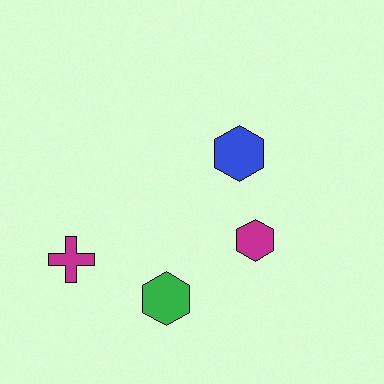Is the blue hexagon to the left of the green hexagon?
No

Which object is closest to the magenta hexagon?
The blue hexagon is closest to the magenta hexagon.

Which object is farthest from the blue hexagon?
The magenta cross is farthest from the blue hexagon.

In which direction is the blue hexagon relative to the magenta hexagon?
The blue hexagon is above the magenta hexagon.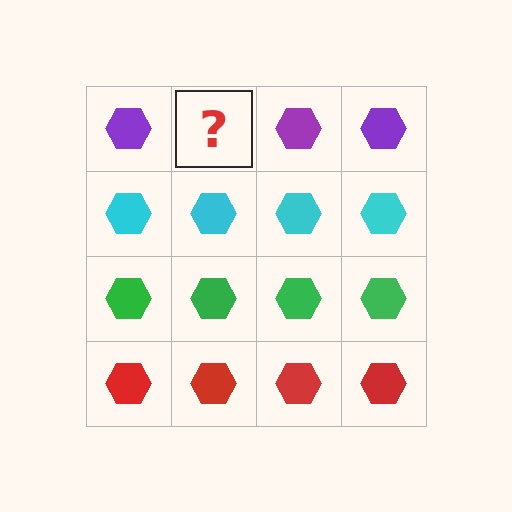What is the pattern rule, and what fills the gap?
The rule is that each row has a consistent color. The gap should be filled with a purple hexagon.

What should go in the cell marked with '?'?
The missing cell should contain a purple hexagon.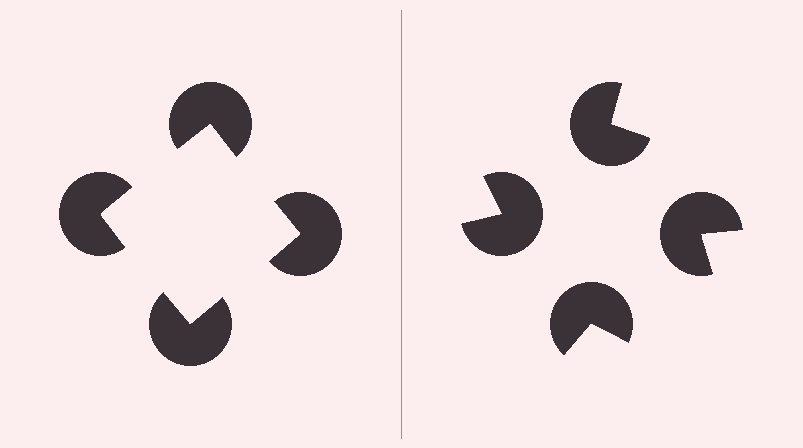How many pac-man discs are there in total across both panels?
8 — 4 on each side.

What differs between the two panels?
The pac-man discs are positioned identically on both sides; only the wedge orientations differ. On the left they align to a square; on the right they are misaligned.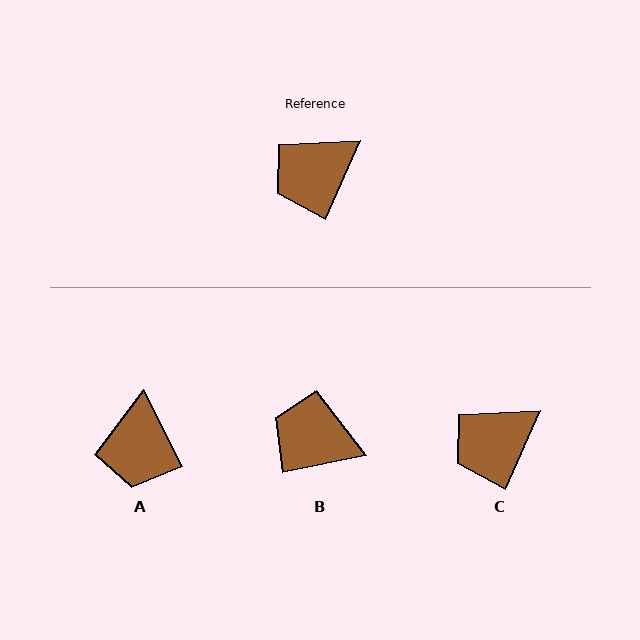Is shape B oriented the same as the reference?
No, it is off by about 55 degrees.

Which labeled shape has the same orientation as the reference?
C.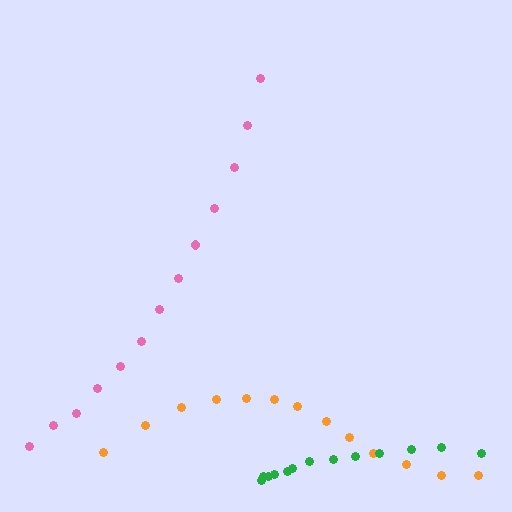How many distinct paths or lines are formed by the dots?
There are 3 distinct paths.